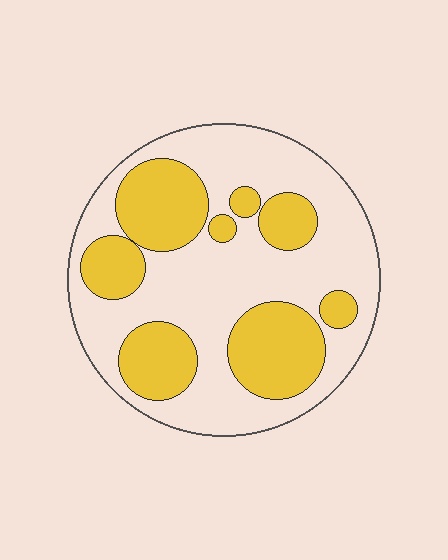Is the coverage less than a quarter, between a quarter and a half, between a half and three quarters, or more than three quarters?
Between a quarter and a half.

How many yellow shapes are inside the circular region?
8.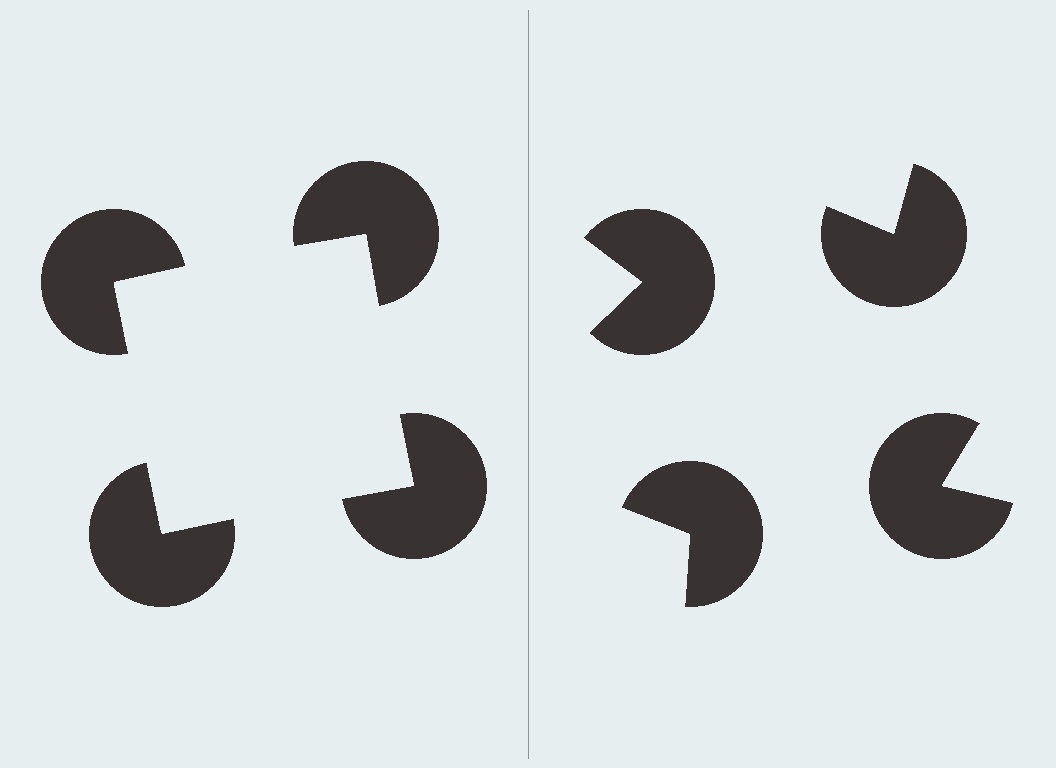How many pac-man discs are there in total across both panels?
8 — 4 on each side.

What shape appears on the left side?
An illusory square.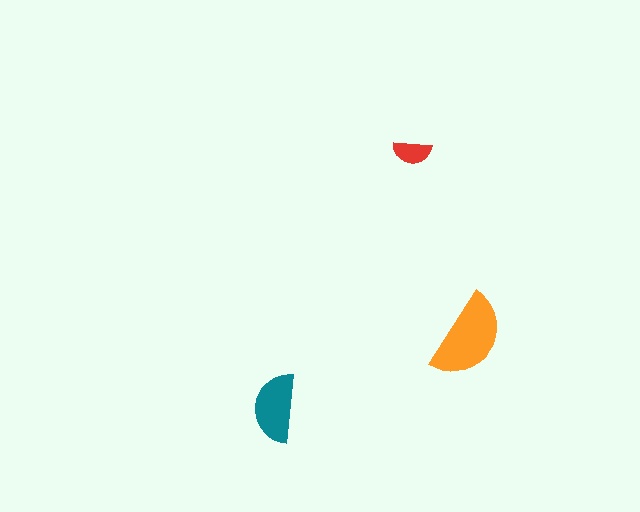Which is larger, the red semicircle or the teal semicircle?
The teal one.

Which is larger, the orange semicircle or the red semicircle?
The orange one.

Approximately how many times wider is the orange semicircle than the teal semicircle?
About 1.5 times wider.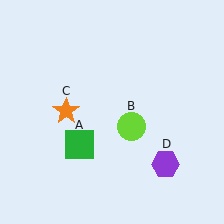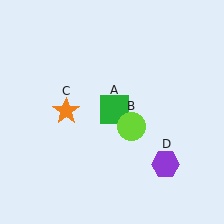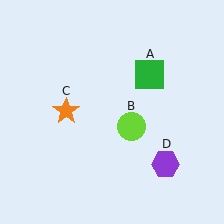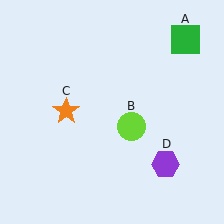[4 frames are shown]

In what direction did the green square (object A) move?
The green square (object A) moved up and to the right.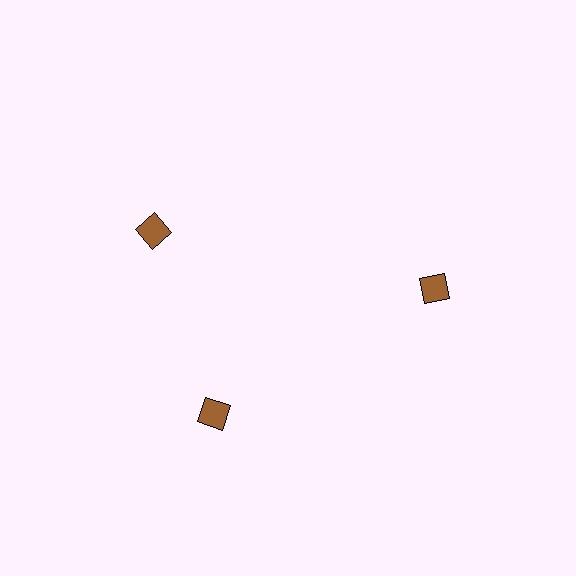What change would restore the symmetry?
The symmetry would be restored by rotating it back into even spacing with its neighbors so that all 3 diamonds sit at equal angles and equal distance from the center.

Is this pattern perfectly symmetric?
No. The 3 brown diamonds are arranged in a ring, but one element near the 11 o'clock position is rotated out of alignment along the ring, breaking the 3-fold rotational symmetry.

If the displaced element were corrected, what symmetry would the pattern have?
It would have 3-fold rotational symmetry — the pattern would map onto itself every 120 degrees.